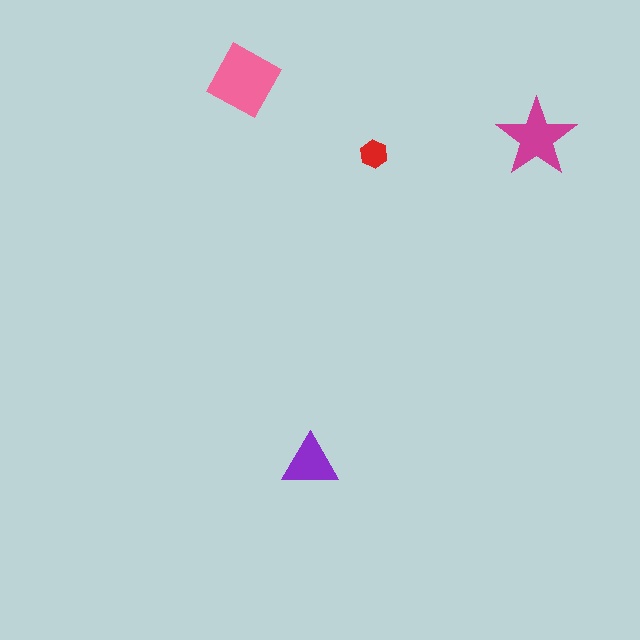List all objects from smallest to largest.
The red hexagon, the purple triangle, the magenta star, the pink diamond.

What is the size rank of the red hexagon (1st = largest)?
4th.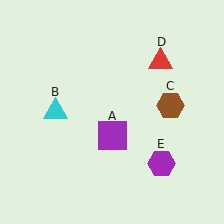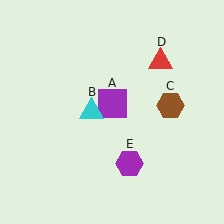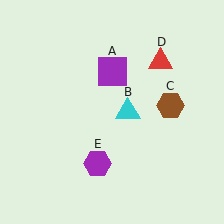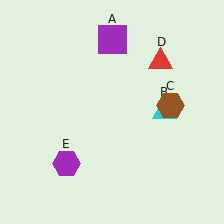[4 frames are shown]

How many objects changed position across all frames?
3 objects changed position: purple square (object A), cyan triangle (object B), purple hexagon (object E).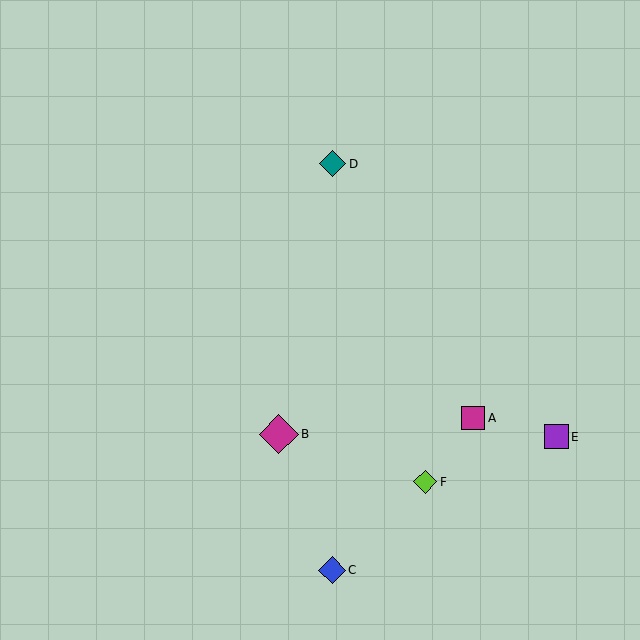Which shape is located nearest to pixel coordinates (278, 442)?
The magenta diamond (labeled B) at (279, 434) is nearest to that location.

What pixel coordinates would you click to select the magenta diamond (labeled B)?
Click at (279, 434) to select the magenta diamond B.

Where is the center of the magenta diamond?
The center of the magenta diamond is at (279, 434).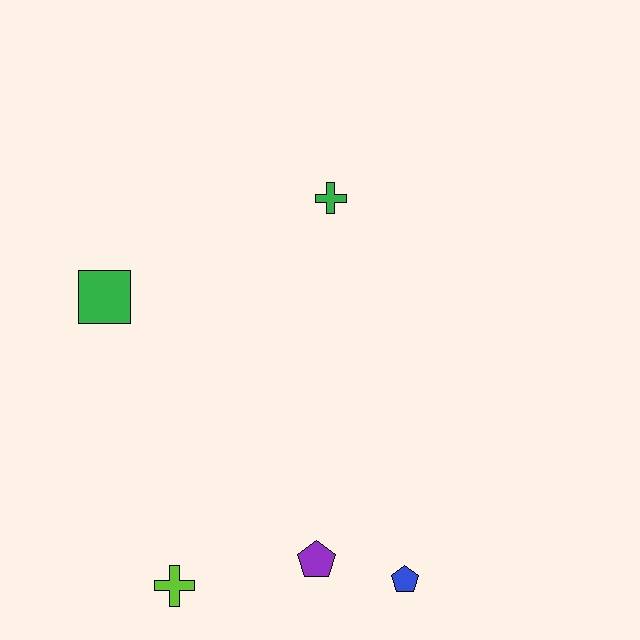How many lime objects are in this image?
There is 1 lime object.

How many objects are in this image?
There are 5 objects.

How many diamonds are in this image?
There are no diamonds.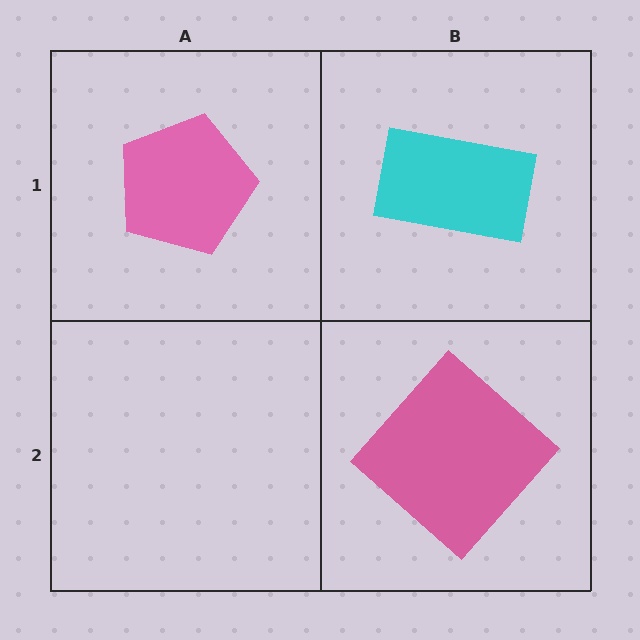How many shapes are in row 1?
2 shapes.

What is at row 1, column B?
A cyan rectangle.